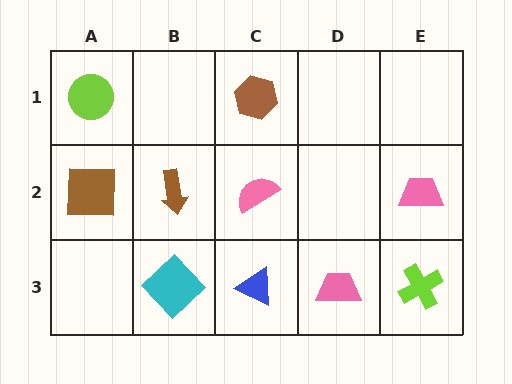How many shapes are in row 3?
4 shapes.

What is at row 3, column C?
A blue triangle.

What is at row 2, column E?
A pink trapezoid.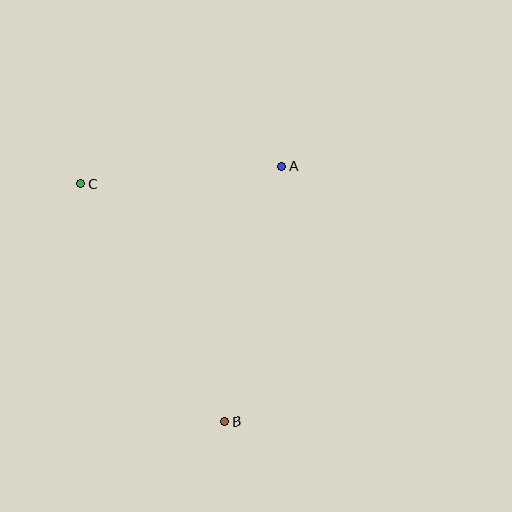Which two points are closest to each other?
Points A and C are closest to each other.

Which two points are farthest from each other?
Points B and C are farthest from each other.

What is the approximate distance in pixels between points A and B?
The distance between A and B is approximately 261 pixels.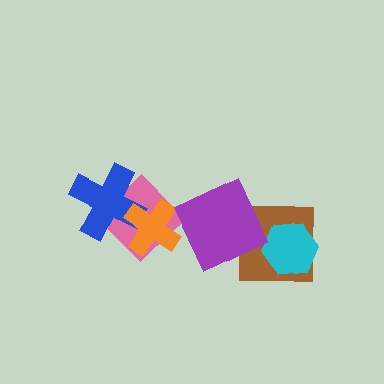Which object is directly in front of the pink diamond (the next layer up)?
The blue cross is directly in front of the pink diamond.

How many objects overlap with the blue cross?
2 objects overlap with the blue cross.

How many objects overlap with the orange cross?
2 objects overlap with the orange cross.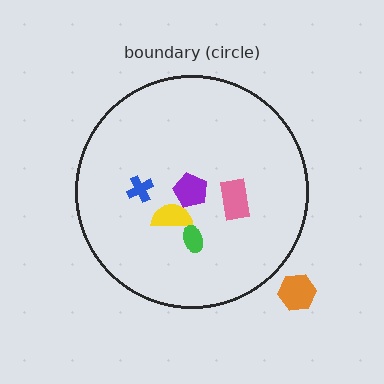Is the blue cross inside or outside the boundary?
Inside.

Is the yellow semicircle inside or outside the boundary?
Inside.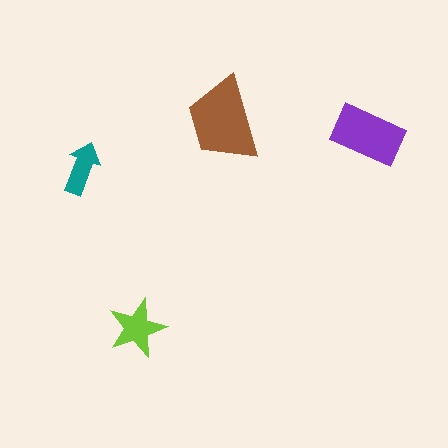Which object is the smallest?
The teal arrow.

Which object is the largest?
The brown trapezoid.